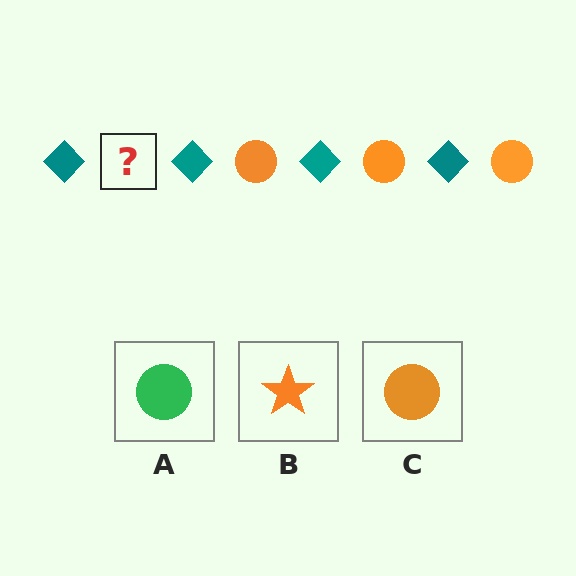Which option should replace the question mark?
Option C.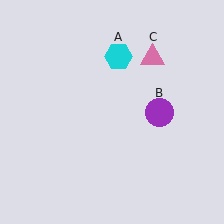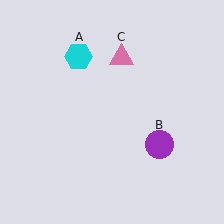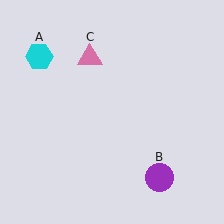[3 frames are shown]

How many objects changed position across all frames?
3 objects changed position: cyan hexagon (object A), purple circle (object B), pink triangle (object C).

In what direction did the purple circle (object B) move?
The purple circle (object B) moved down.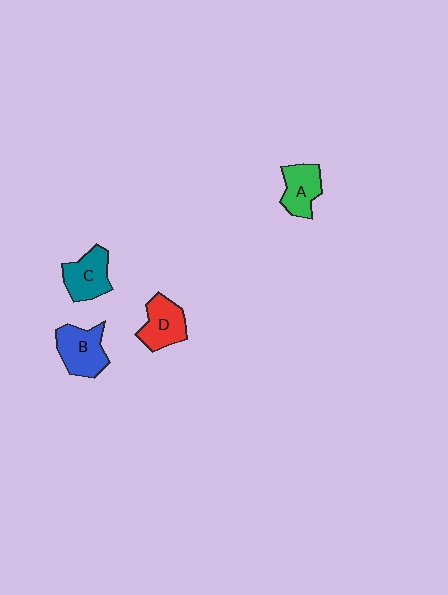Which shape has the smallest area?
Shape A (green).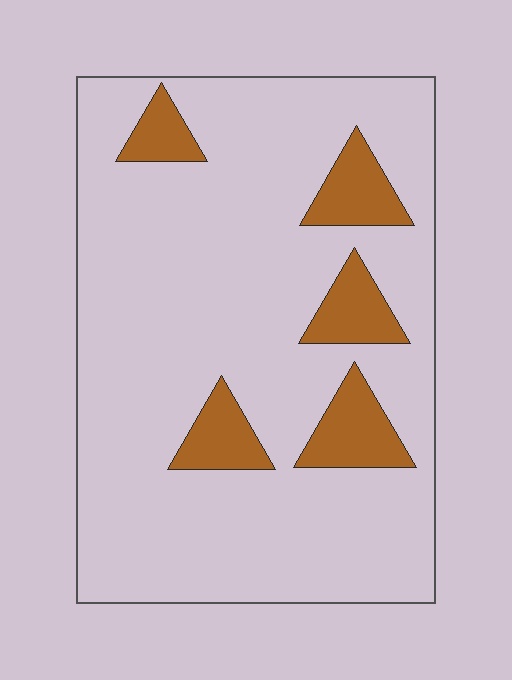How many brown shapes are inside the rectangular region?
5.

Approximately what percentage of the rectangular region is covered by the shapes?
Approximately 15%.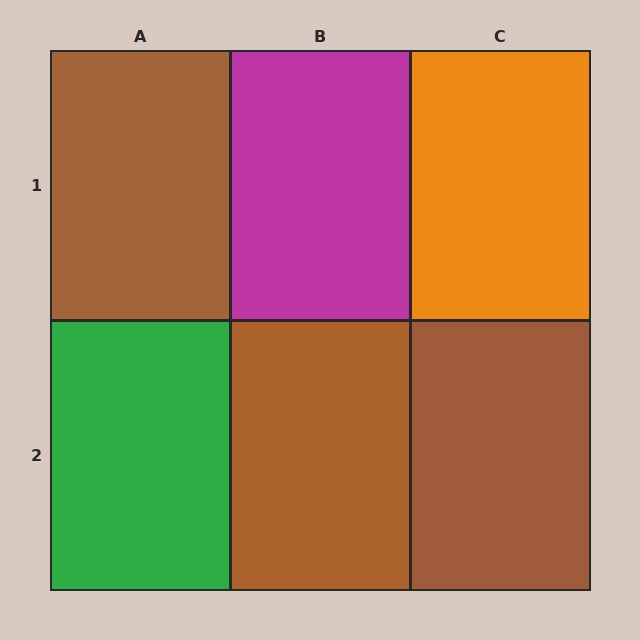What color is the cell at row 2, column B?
Brown.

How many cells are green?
1 cell is green.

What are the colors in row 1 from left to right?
Brown, magenta, orange.